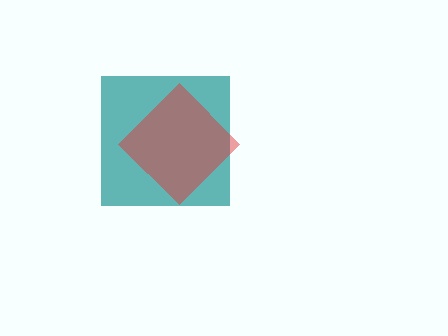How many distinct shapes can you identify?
There are 2 distinct shapes: a teal square, a red diamond.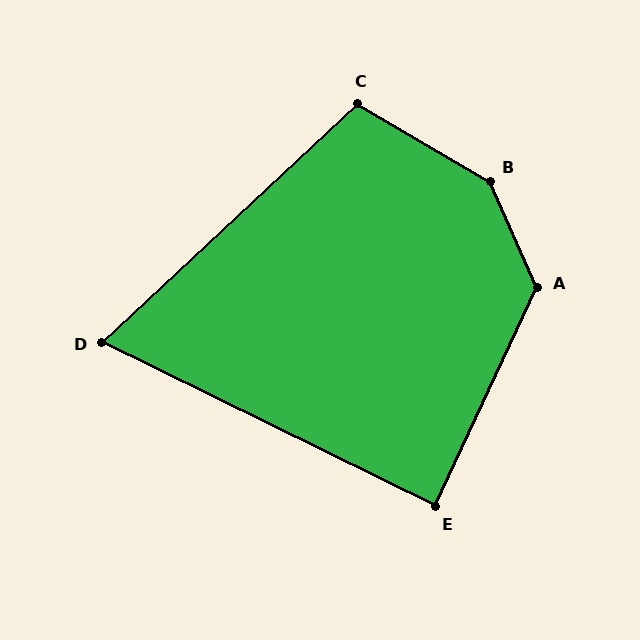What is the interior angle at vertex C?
Approximately 106 degrees (obtuse).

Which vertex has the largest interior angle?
B, at approximately 144 degrees.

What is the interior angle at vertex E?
Approximately 89 degrees (approximately right).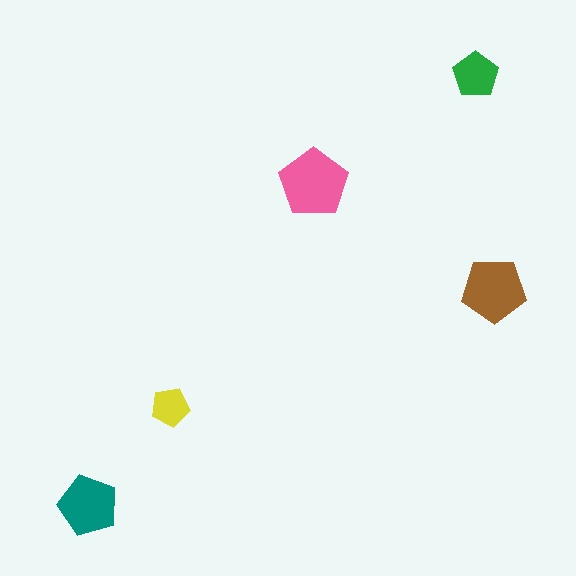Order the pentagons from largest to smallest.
the pink one, the brown one, the teal one, the green one, the yellow one.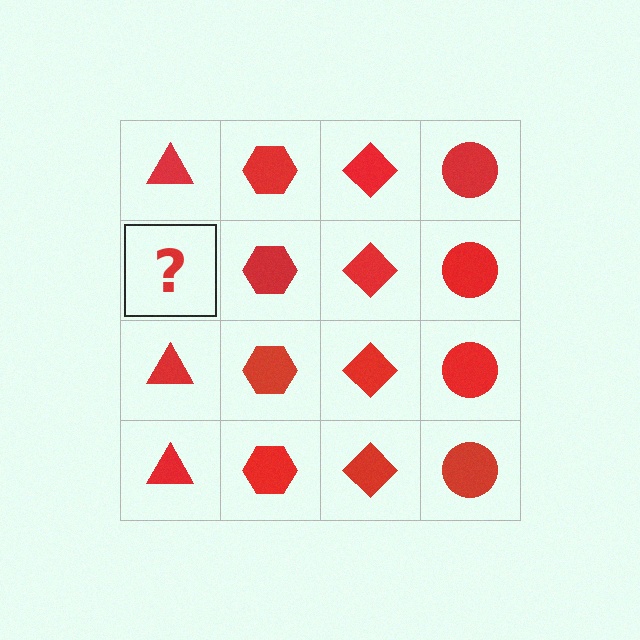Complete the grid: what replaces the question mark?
The question mark should be replaced with a red triangle.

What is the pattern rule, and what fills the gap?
The rule is that each column has a consistent shape. The gap should be filled with a red triangle.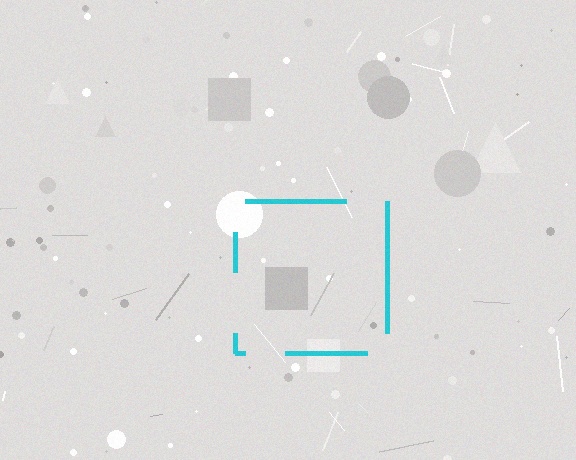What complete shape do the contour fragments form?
The contour fragments form a square.